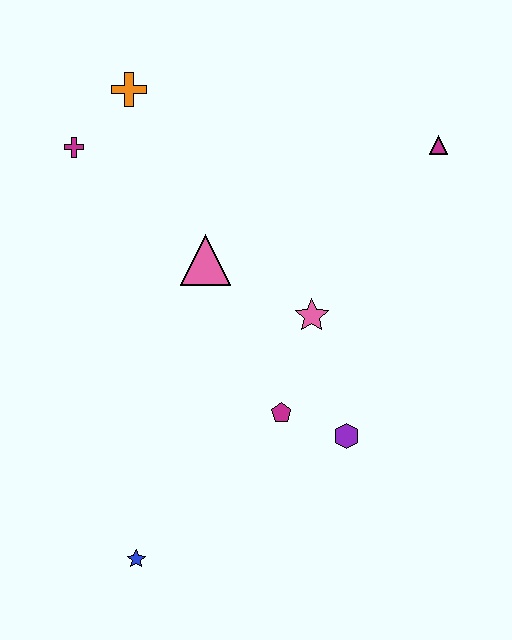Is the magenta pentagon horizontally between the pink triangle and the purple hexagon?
Yes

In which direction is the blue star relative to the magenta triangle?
The blue star is below the magenta triangle.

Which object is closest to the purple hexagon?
The magenta pentagon is closest to the purple hexagon.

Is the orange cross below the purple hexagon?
No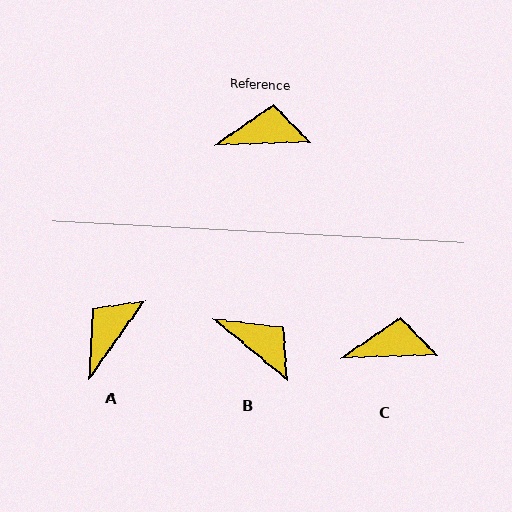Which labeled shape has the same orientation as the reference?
C.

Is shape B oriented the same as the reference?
No, it is off by about 42 degrees.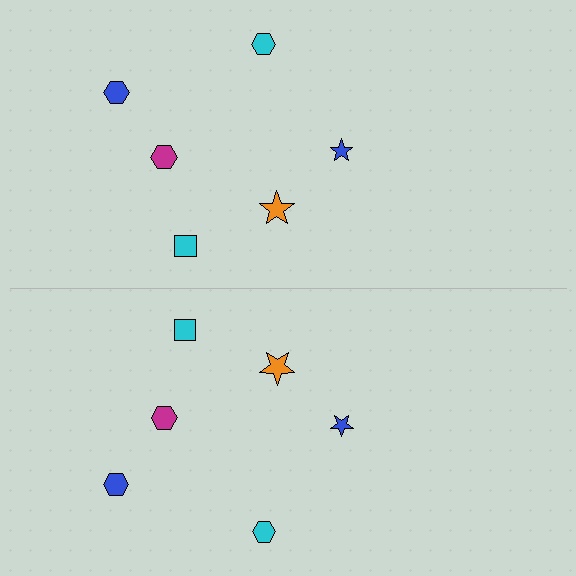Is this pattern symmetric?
Yes, this pattern has bilateral (reflection) symmetry.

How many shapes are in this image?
There are 12 shapes in this image.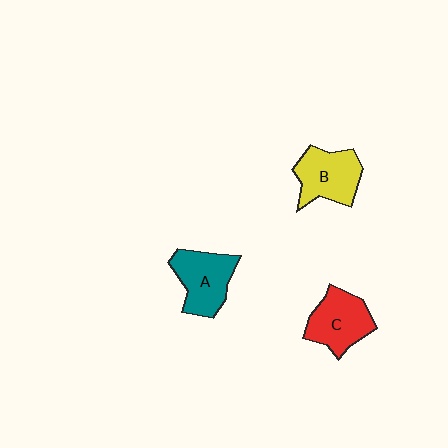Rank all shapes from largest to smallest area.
From largest to smallest: A (teal), B (yellow), C (red).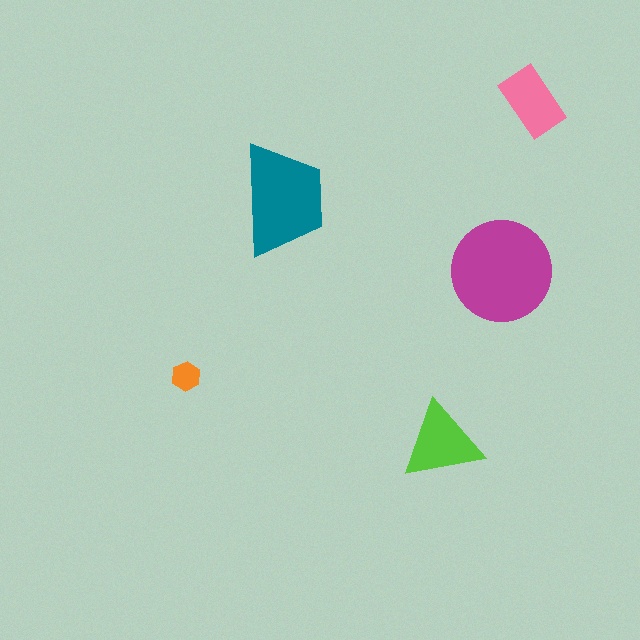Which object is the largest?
The magenta circle.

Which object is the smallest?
The orange hexagon.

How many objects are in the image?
There are 5 objects in the image.